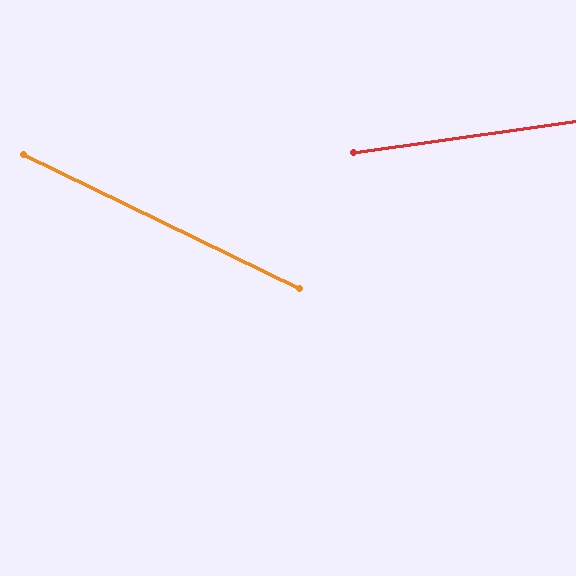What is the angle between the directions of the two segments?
Approximately 34 degrees.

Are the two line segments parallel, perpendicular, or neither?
Neither parallel nor perpendicular — they differ by about 34°.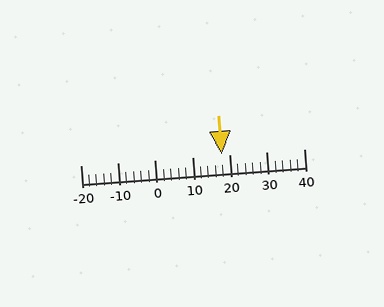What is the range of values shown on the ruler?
The ruler shows values from -20 to 40.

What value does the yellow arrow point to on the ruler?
The yellow arrow points to approximately 18.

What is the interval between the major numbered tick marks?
The major tick marks are spaced 10 units apart.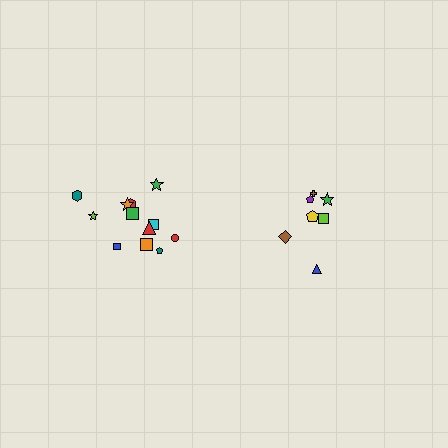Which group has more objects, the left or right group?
The left group.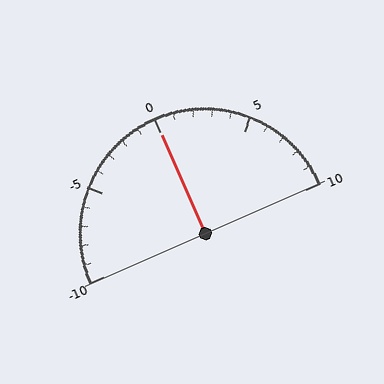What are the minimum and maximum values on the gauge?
The gauge ranges from -10 to 10.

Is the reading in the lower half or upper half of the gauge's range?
The reading is in the upper half of the range (-10 to 10).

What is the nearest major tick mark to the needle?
The nearest major tick mark is 0.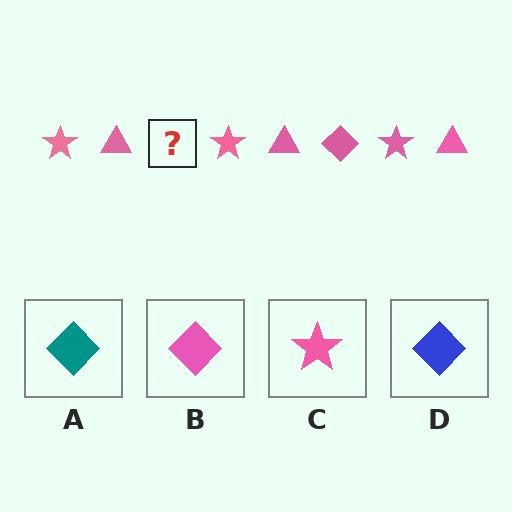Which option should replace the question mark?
Option B.